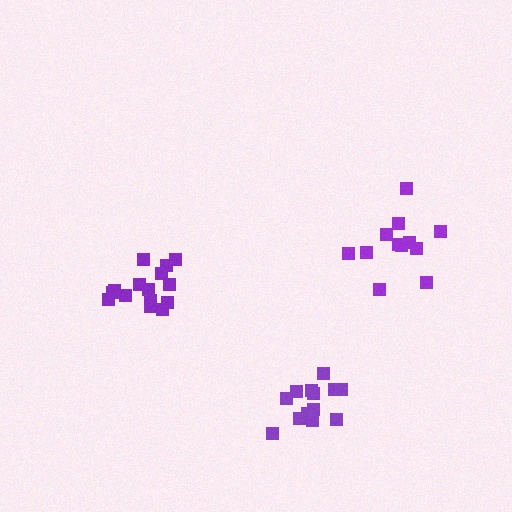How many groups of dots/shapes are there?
There are 3 groups.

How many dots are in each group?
Group 1: 13 dots, Group 2: 15 dots, Group 3: 12 dots (40 total).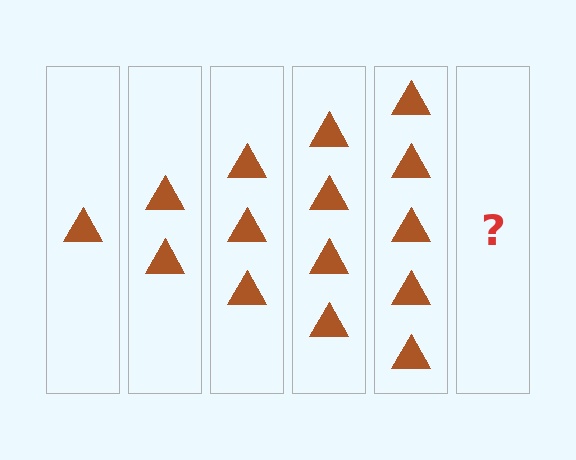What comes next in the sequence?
The next element should be 6 triangles.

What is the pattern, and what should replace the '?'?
The pattern is that each step adds one more triangle. The '?' should be 6 triangles.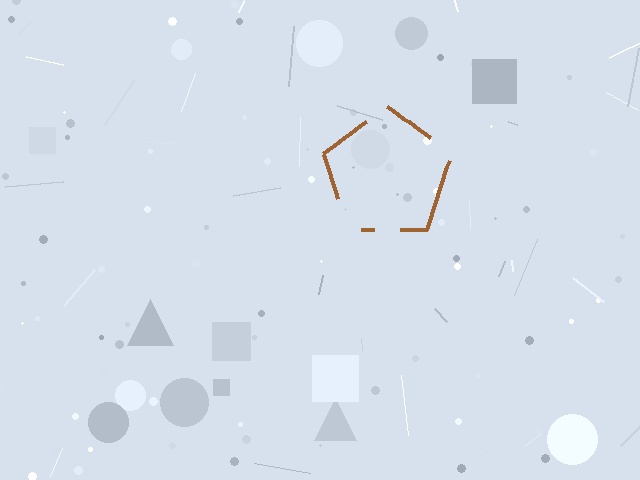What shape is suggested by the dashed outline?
The dashed outline suggests a pentagon.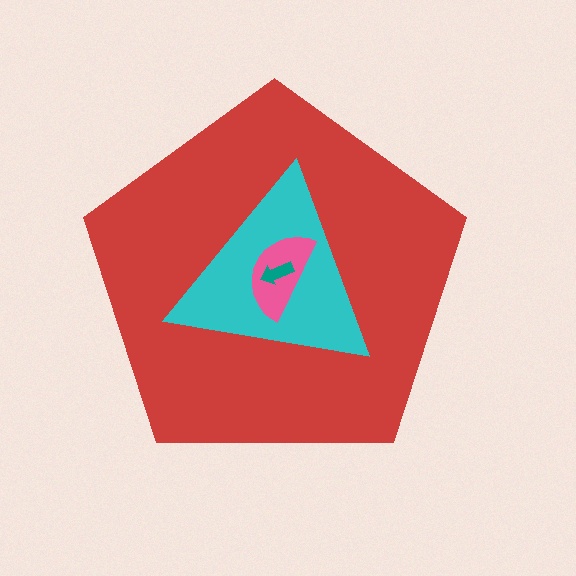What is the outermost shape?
The red pentagon.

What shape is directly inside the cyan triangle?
The pink semicircle.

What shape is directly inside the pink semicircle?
The teal arrow.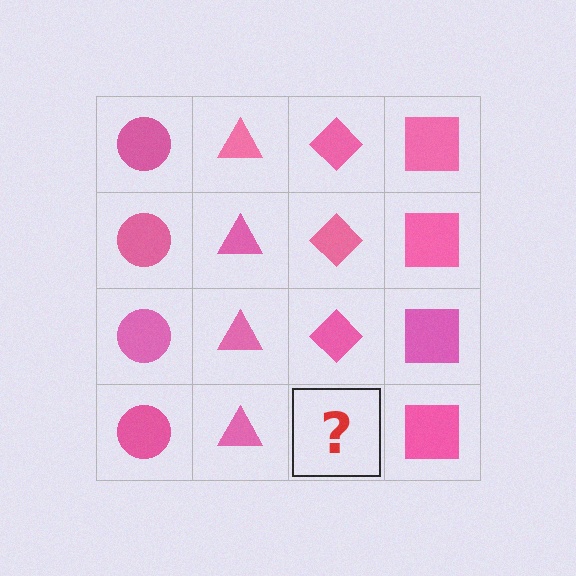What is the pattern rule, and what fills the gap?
The rule is that each column has a consistent shape. The gap should be filled with a pink diamond.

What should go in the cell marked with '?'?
The missing cell should contain a pink diamond.